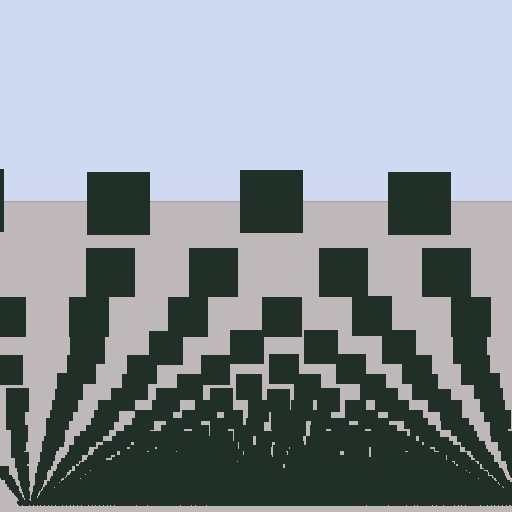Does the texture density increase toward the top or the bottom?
Density increases toward the bottom.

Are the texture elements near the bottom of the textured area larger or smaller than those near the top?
Smaller. The gradient is inverted — elements near the bottom are smaller and denser.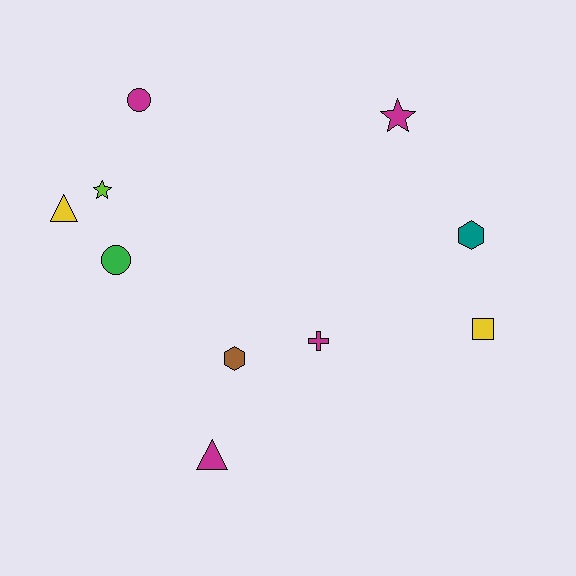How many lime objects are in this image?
There is 1 lime object.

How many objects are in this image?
There are 10 objects.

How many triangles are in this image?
There are 2 triangles.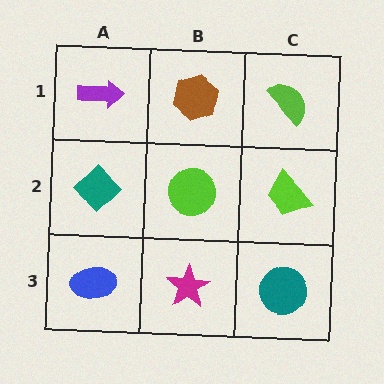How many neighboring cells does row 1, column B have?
3.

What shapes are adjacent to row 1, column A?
A teal diamond (row 2, column A), a brown hexagon (row 1, column B).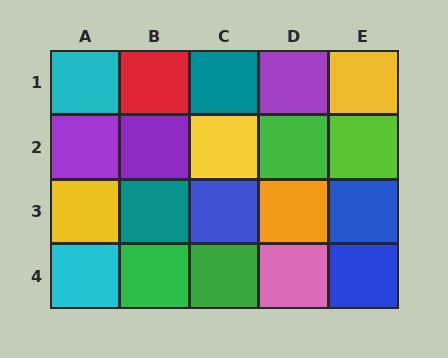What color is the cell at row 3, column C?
Blue.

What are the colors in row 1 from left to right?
Cyan, red, teal, purple, yellow.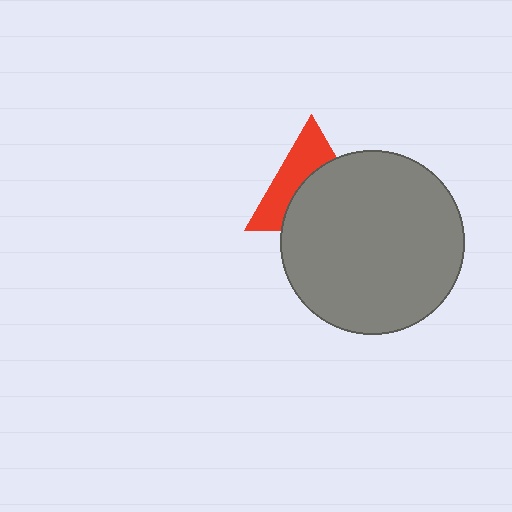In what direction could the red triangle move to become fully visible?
The red triangle could move up. That would shift it out from behind the gray circle entirely.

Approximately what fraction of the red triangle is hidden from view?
Roughly 56% of the red triangle is hidden behind the gray circle.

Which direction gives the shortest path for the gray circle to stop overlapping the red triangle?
Moving down gives the shortest separation.